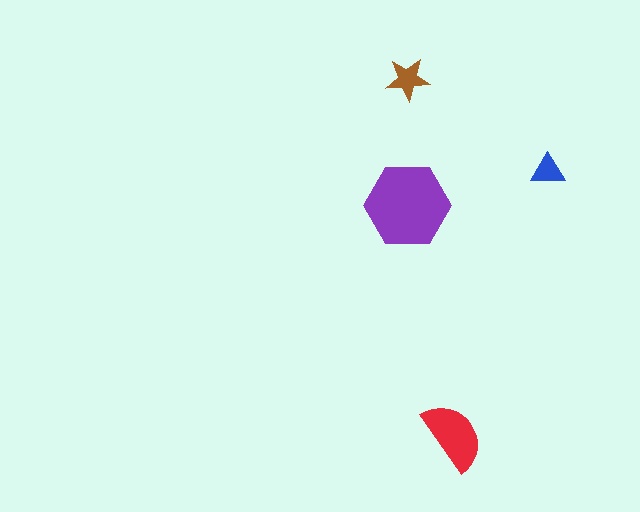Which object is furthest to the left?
The purple hexagon is leftmost.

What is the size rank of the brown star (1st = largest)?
3rd.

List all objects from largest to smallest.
The purple hexagon, the red semicircle, the brown star, the blue triangle.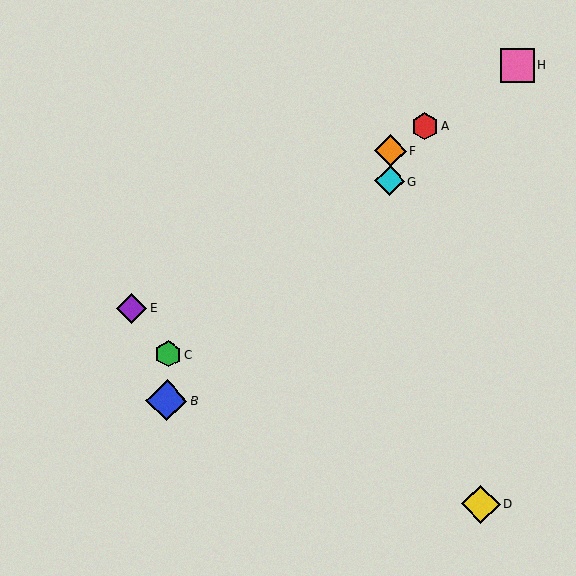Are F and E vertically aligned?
No, F is at x≈390 and E is at x≈131.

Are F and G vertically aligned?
Yes, both are at x≈390.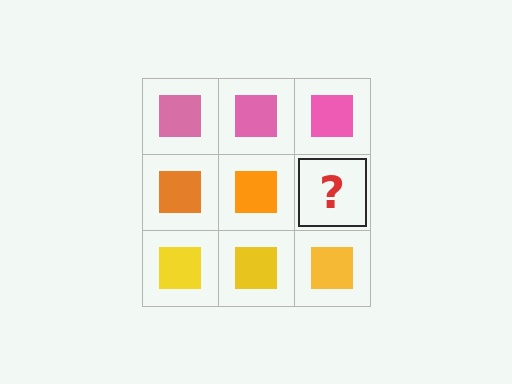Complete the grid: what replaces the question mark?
The question mark should be replaced with an orange square.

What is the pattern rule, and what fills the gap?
The rule is that each row has a consistent color. The gap should be filled with an orange square.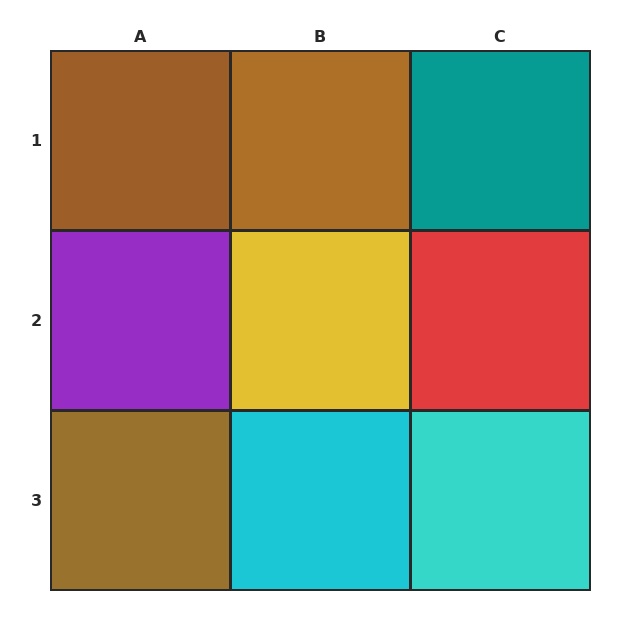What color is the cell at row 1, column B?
Brown.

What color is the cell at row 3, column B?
Cyan.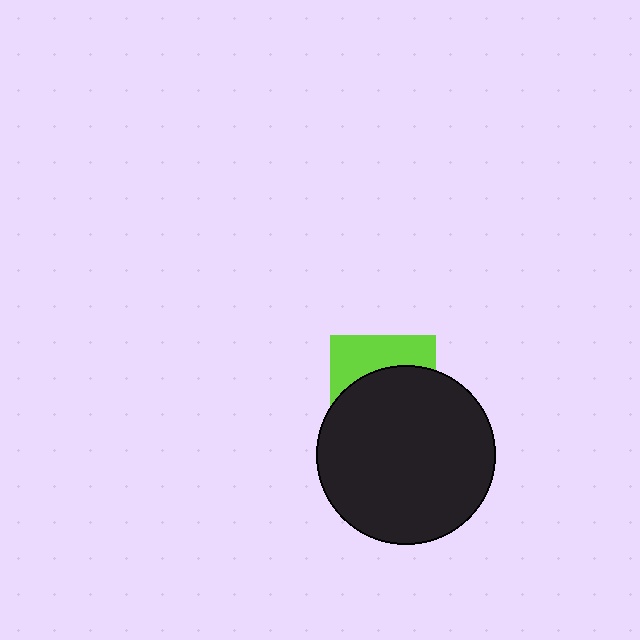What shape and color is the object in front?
The object in front is a black circle.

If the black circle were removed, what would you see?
You would see the complete lime square.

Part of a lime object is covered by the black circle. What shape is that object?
It is a square.